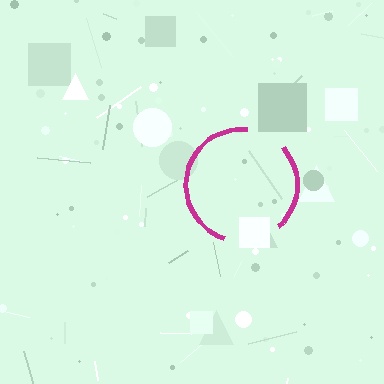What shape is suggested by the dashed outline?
The dashed outline suggests a circle.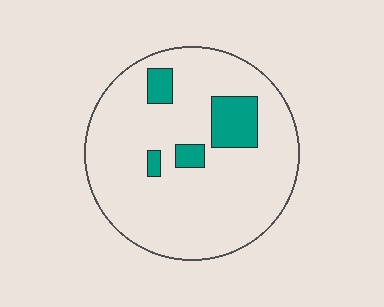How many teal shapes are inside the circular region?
4.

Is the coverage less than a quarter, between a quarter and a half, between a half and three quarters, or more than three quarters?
Less than a quarter.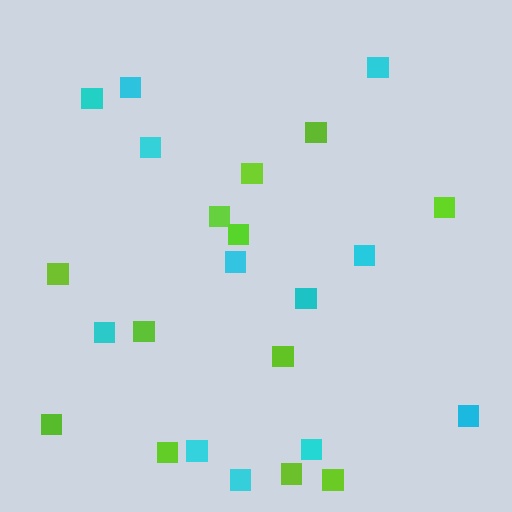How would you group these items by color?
There are 2 groups: one group of lime squares (12) and one group of cyan squares (12).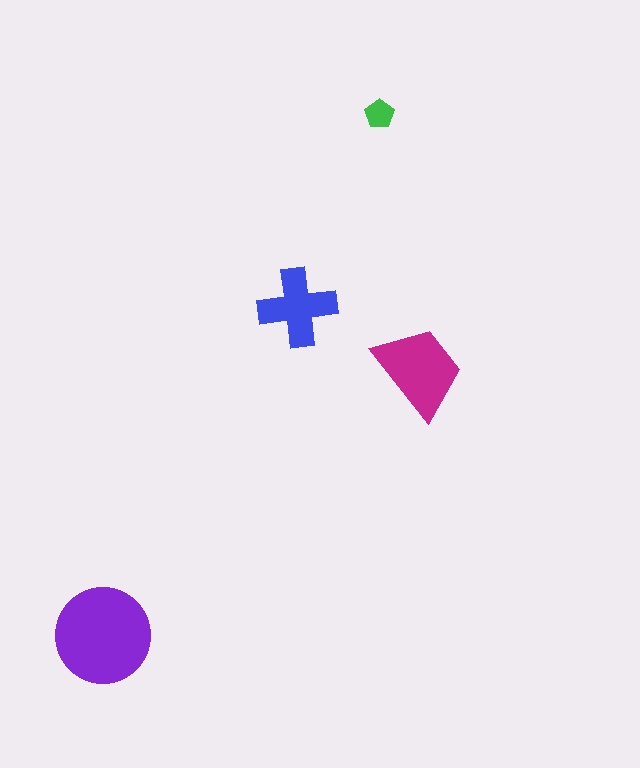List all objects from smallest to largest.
The green pentagon, the blue cross, the magenta trapezoid, the purple circle.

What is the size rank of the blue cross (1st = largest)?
3rd.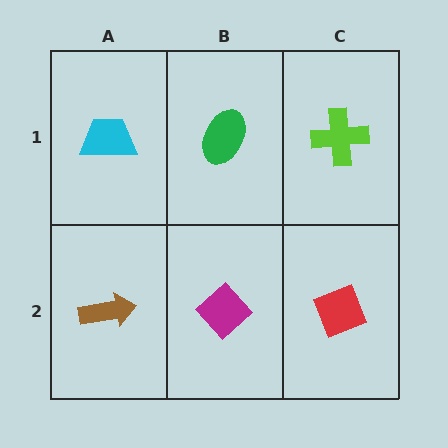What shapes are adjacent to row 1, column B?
A magenta diamond (row 2, column B), a cyan trapezoid (row 1, column A), a lime cross (row 1, column C).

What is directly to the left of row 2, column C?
A magenta diamond.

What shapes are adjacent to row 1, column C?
A red diamond (row 2, column C), a green ellipse (row 1, column B).